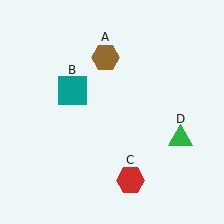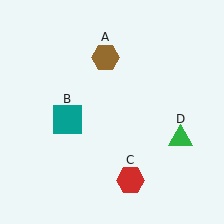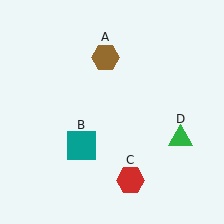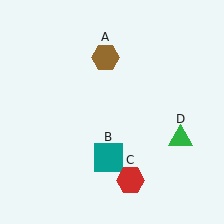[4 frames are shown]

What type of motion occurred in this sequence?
The teal square (object B) rotated counterclockwise around the center of the scene.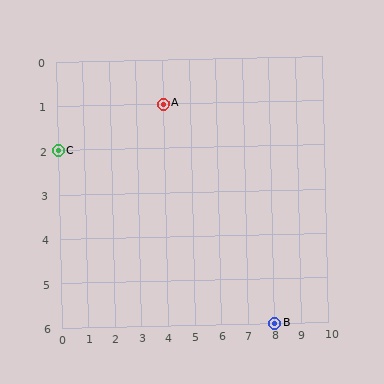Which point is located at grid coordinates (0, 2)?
Point C is at (0, 2).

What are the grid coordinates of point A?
Point A is at grid coordinates (4, 1).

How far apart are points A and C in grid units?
Points A and C are 4 columns and 1 row apart (about 4.1 grid units diagonally).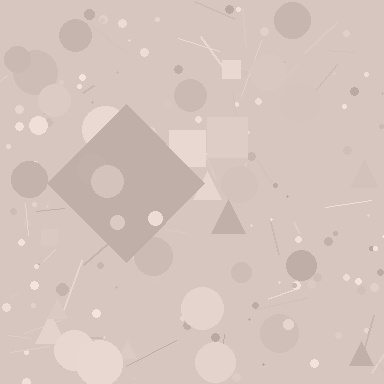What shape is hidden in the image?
A diamond is hidden in the image.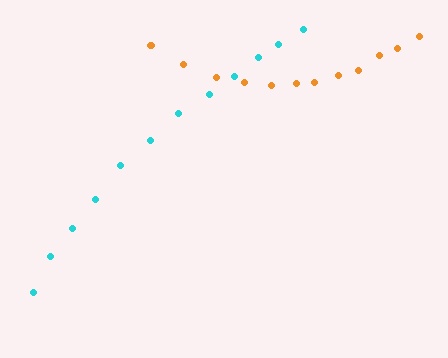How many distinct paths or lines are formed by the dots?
There are 2 distinct paths.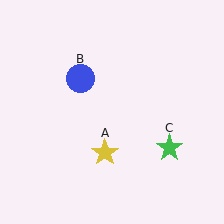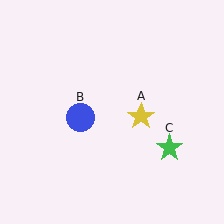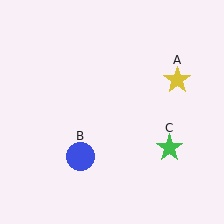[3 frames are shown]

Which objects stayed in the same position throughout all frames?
Green star (object C) remained stationary.